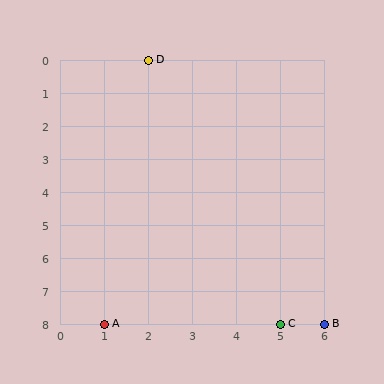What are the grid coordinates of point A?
Point A is at grid coordinates (1, 8).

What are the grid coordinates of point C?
Point C is at grid coordinates (5, 8).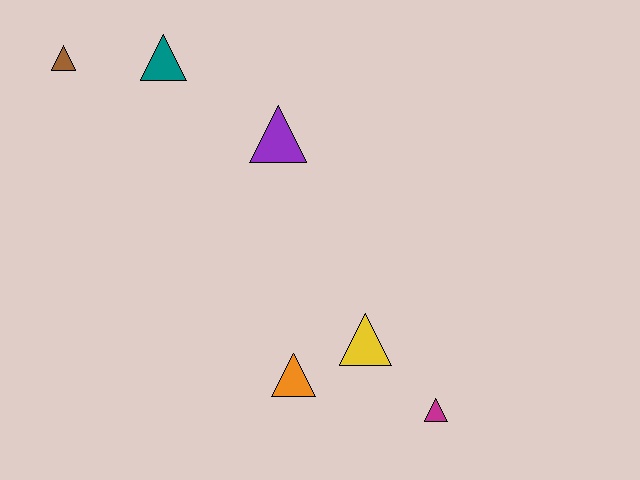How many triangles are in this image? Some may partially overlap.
There are 6 triangles.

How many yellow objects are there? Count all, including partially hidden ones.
There is 1 yellow object.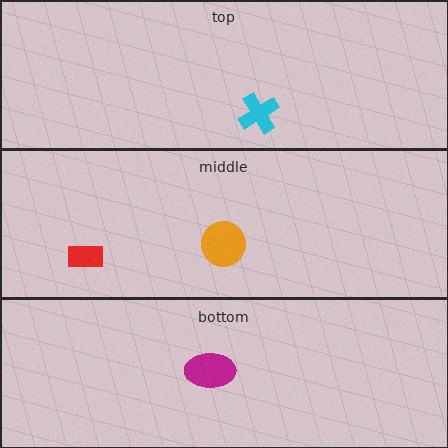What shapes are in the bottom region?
The magenta ellipse.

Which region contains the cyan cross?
The top region.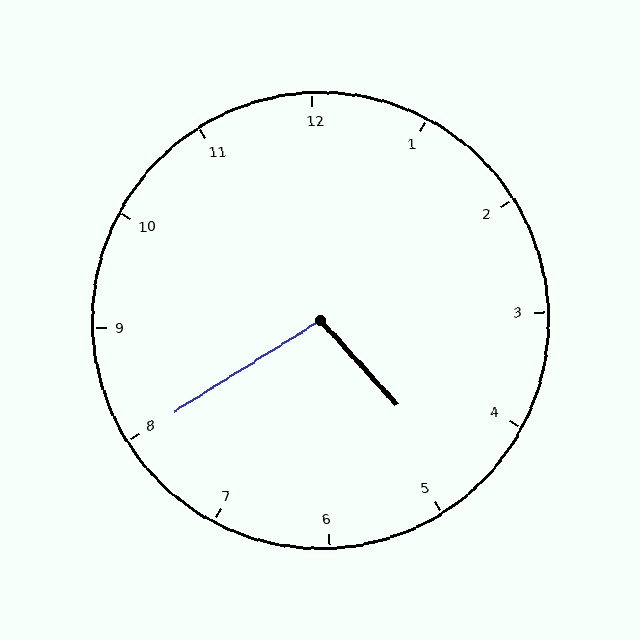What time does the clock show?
4:40.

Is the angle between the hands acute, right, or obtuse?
It is obtuse.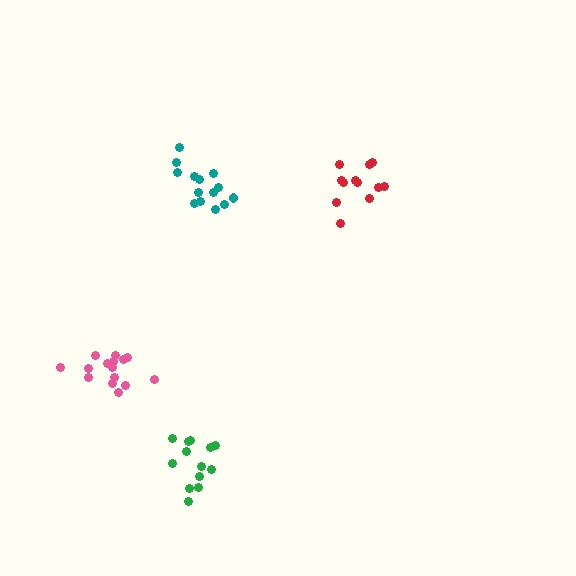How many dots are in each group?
Group 1: 12 dots, Group 2: 13 dots, Group 3: 15 dots, Group 4: 14 dots (54 total).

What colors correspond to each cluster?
The clusters are colored: red, green, pink, teal.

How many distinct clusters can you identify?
There are 4 distinct clusters.